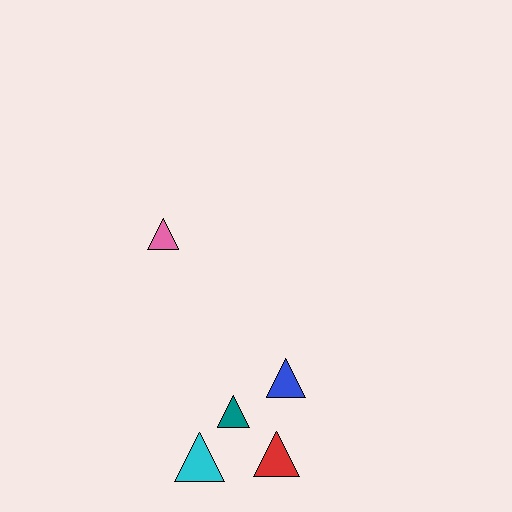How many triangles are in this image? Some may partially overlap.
There are 5 triangles.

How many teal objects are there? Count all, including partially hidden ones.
There is 1 teal object.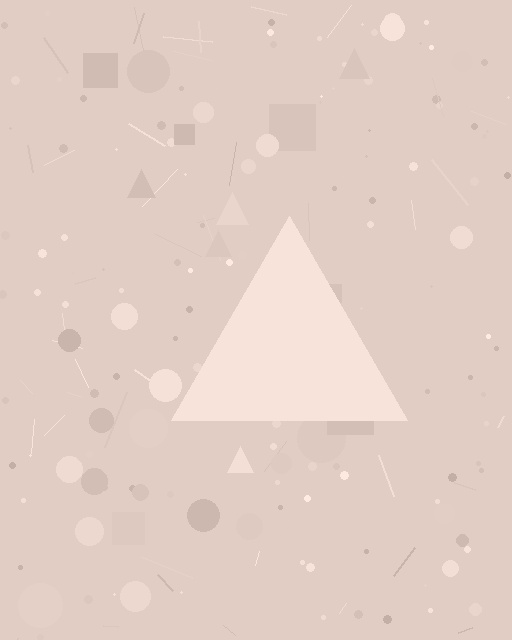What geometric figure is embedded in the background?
A triangle is embedded in the background.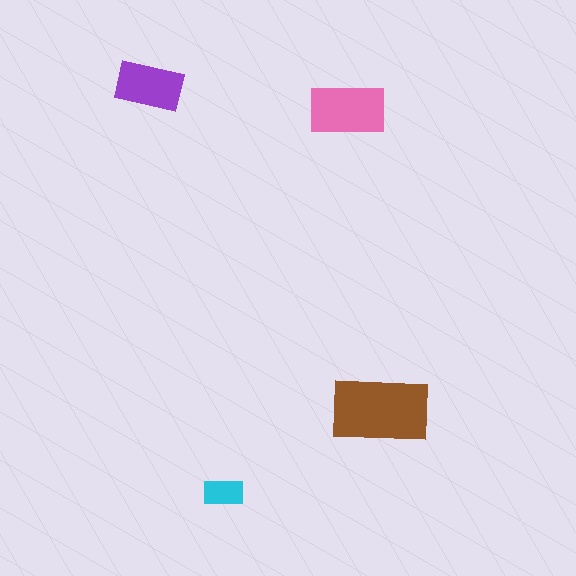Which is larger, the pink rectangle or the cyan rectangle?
The pink one.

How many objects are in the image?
There are 4 objects in the image.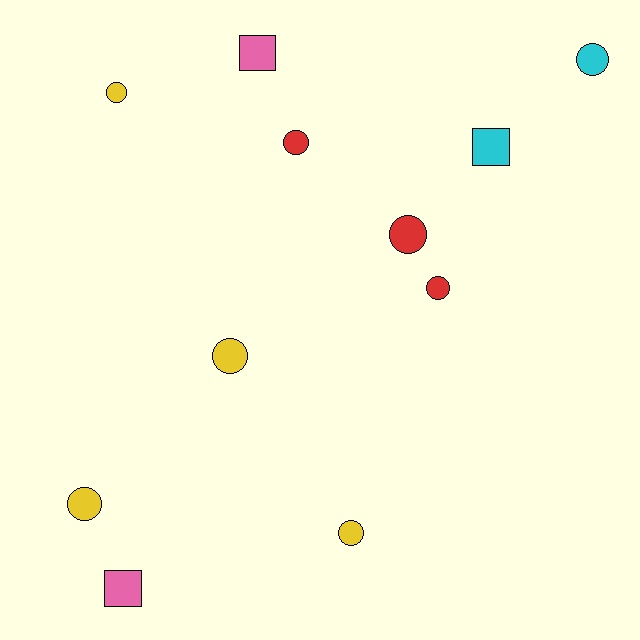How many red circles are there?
There are 3 red circles.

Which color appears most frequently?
Yellow, with 4 objects.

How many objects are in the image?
There are 11 objects.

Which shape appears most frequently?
Circle, with 8 objects.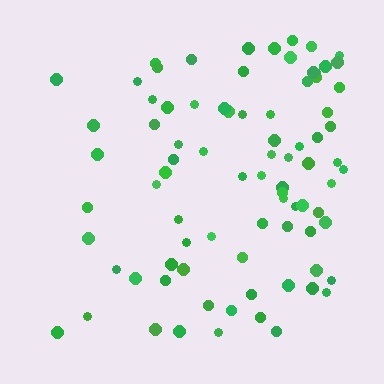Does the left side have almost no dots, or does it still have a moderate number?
Still a moderate number, just noticeably fewer than the right.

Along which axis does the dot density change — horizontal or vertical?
Horizontal.